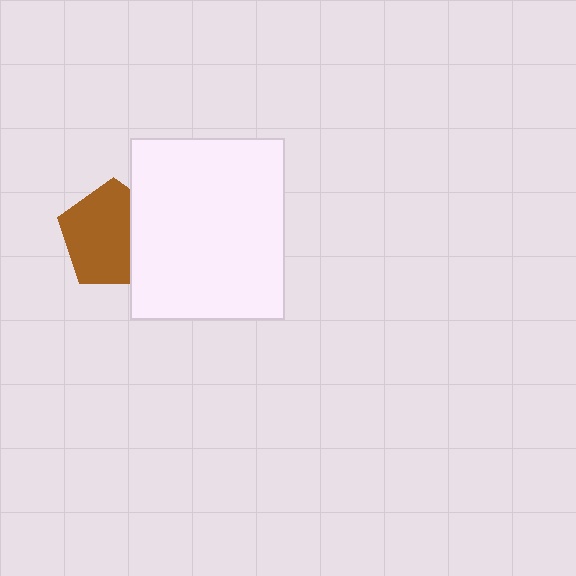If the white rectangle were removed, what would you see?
You would see the complete brown pentagon.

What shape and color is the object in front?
The object in front is a white rectangle.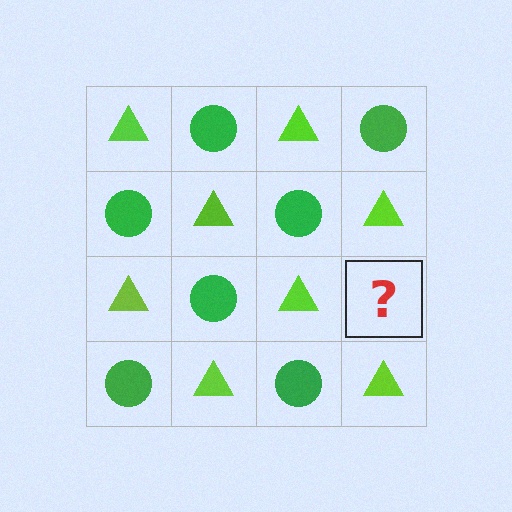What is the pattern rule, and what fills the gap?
The rule is that it alternates lime triangle and green circle in a checkerboard pattern. The gap should be filled with a green circle.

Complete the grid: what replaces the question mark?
The question mark should be replaced with a green circle.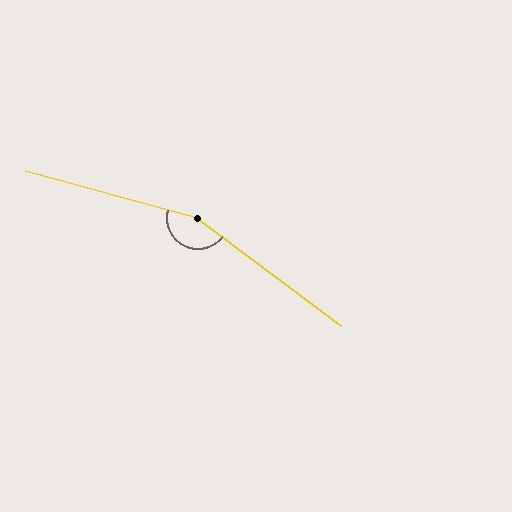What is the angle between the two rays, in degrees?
Approximately 158 degrees.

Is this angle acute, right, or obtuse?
It is obtuse.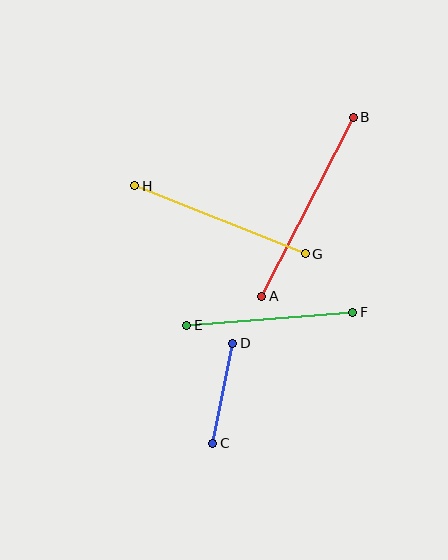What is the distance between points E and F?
The distance is approximately 167 pixels.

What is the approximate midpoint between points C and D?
The midpoint is at approximately (223, 393) pixels.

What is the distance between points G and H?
The distance is approximately 184 pixels.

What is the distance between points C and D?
The distance is approximately 102 pixels.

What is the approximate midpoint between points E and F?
The midpoint is at approximately (270, 319) pixels.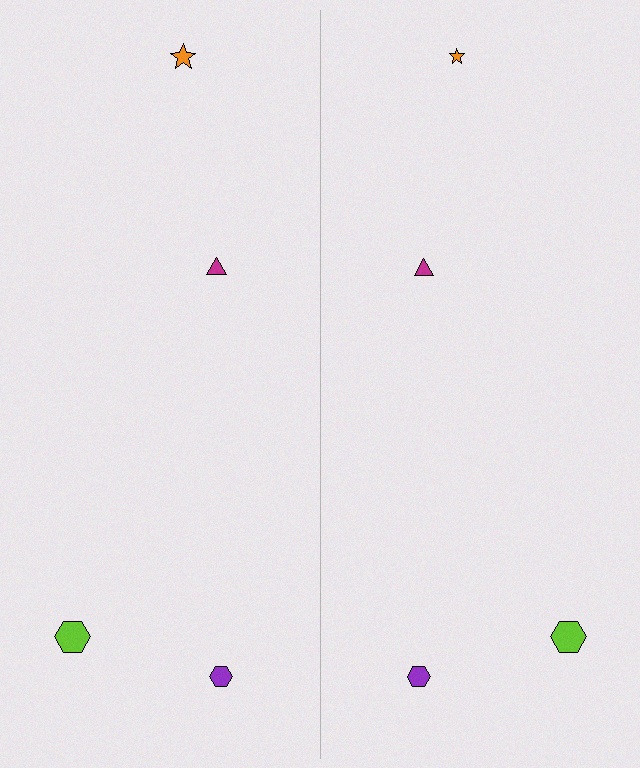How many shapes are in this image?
There are 8 shapes in this image.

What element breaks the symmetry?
The orange star on the right side has a different size than its mirror counterpart.